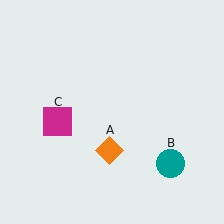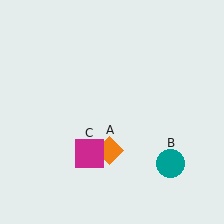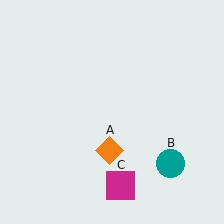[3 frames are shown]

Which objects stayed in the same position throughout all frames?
Orange diamond (object A) and teal circle (object B) remained stationary.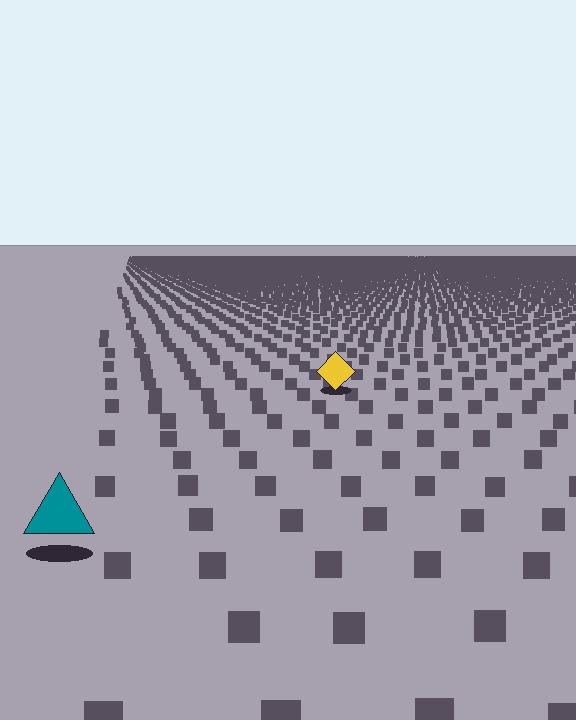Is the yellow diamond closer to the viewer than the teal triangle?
No. The teal triangle is closer — you can tell from the texture gradient: the ground texture is coarser near it.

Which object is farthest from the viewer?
The yellow diamond is farthest from the viewer. It appears smaller and the ground texture around it is denser.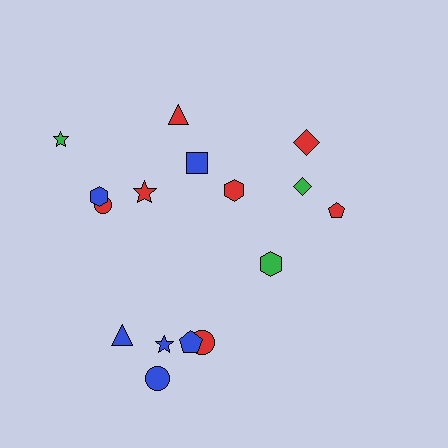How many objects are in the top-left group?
There are 6 objects.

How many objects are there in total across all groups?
There are 16 objects.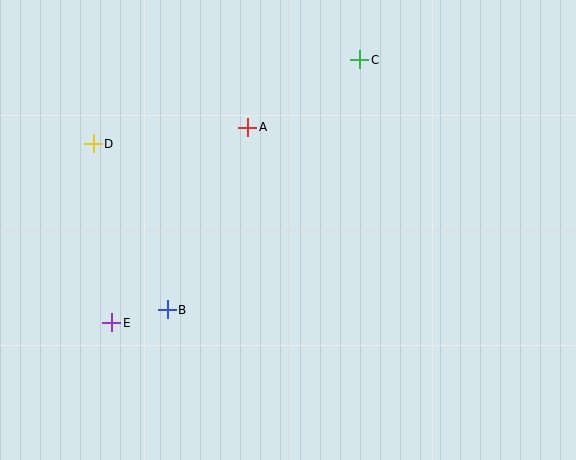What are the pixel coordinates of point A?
Point A is at (248, 127).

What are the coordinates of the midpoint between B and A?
The midpoint between B and A is at (208, 219).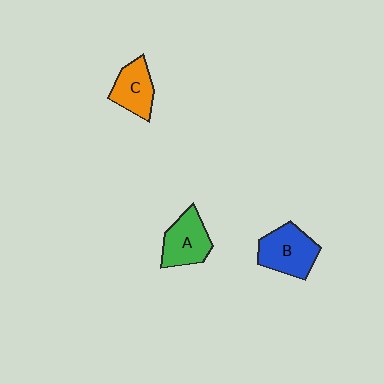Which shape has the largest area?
Shape B (blue).